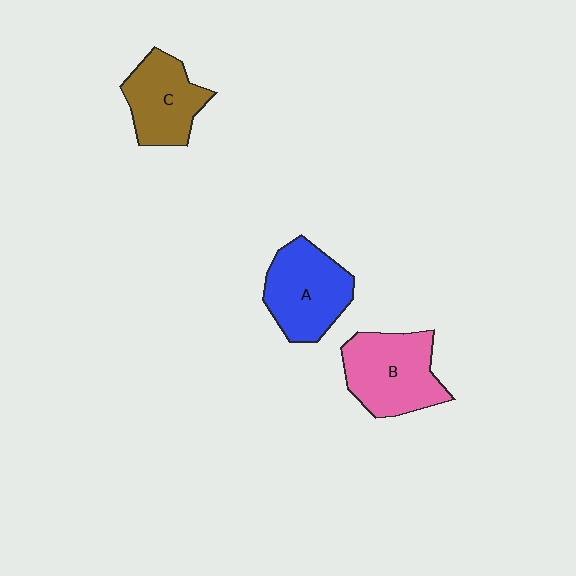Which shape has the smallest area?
Shape C (brown).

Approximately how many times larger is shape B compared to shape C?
Approximately 1.2 times.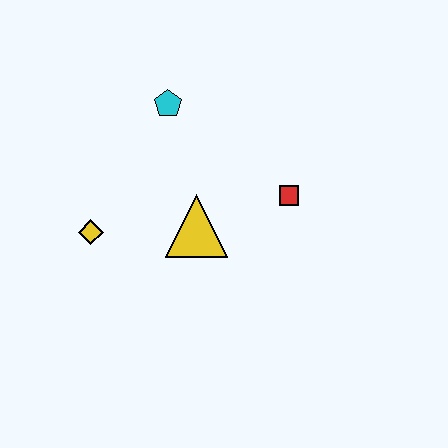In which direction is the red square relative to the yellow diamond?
The red square is to the right of the yellow diamond.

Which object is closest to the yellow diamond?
The yellow triangle is closest to the yellow diamond.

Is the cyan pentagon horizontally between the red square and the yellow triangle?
No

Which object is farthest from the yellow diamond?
The red square is farthest from the yellow diamond.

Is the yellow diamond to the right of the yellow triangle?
No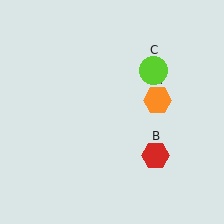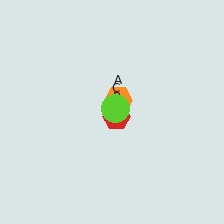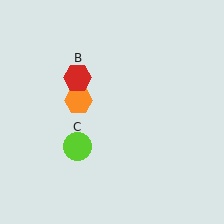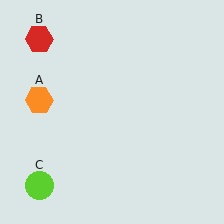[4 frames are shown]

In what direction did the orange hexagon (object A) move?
The orange hexagon (object A) moved left.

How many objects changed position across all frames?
3 objects changed position: orange hexagon (object A), red hexagon (object B), lime circle (object C).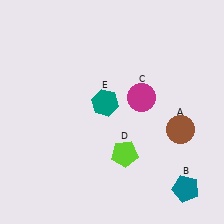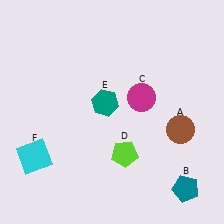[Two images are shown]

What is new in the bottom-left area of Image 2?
A cyan square (F) was added in the bottom-left area of Image 2.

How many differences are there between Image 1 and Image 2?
There is 1 difference between the two images.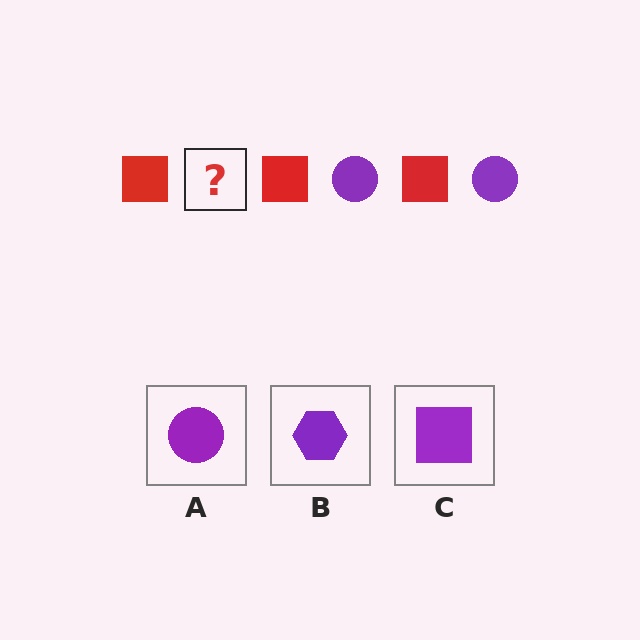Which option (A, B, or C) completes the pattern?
A.